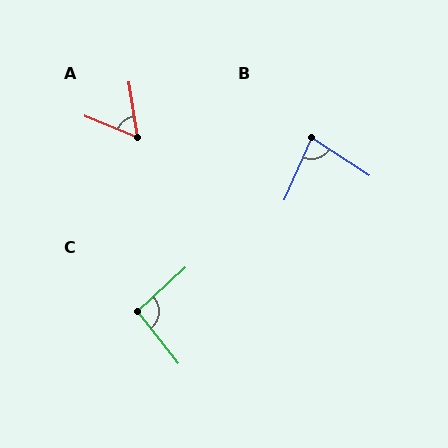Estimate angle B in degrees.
Approximately 81 degrees.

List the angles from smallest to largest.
A (59°), B (81°), C (95°).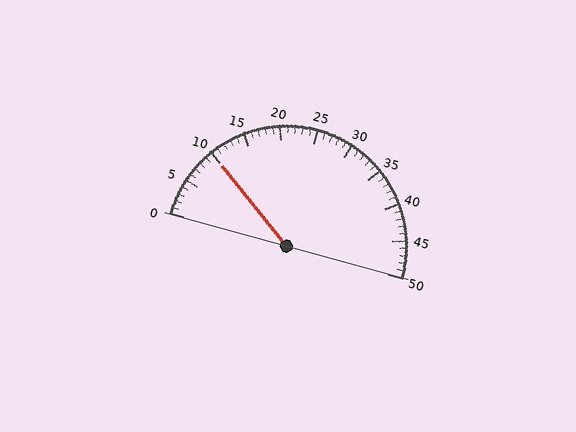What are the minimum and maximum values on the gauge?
The gauge ranges from 0 to 50.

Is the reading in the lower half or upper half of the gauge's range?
The reading is in the lower half of the range (0 to 50).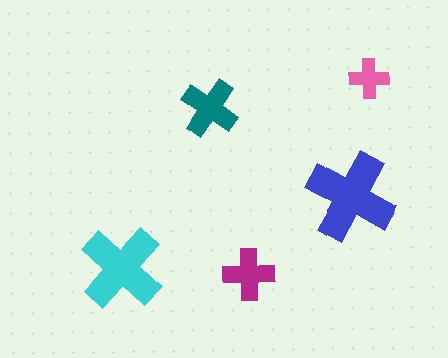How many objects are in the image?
There are 5 objects in the image.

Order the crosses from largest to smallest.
the blue one, the cyan one, the teal one, the magenta one, the pink one.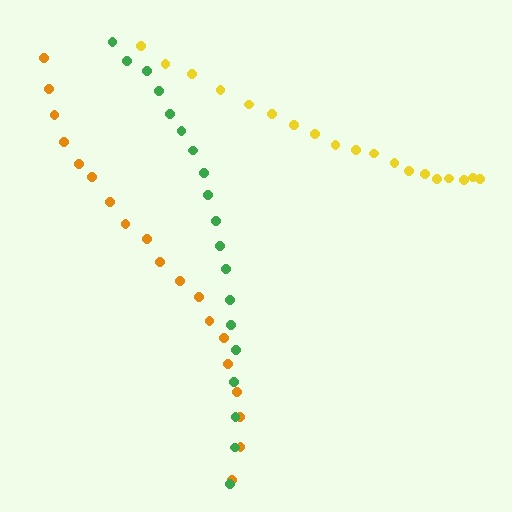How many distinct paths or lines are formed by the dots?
There are 3 distinct paths.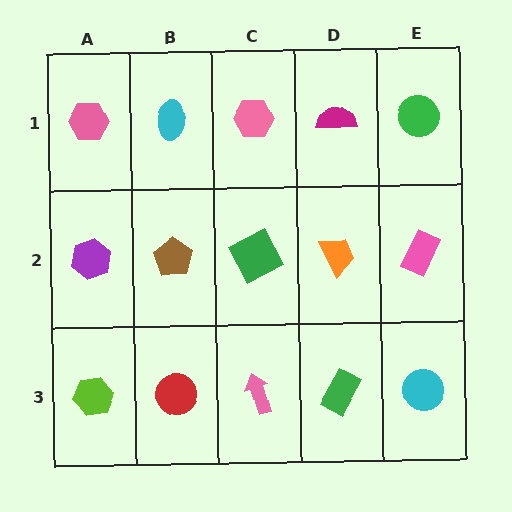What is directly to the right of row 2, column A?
A brown pentagon.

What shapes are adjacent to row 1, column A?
A purple hexagon (row 2, column A), a cyan ellipse (row 1, column B).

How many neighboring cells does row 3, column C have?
3.